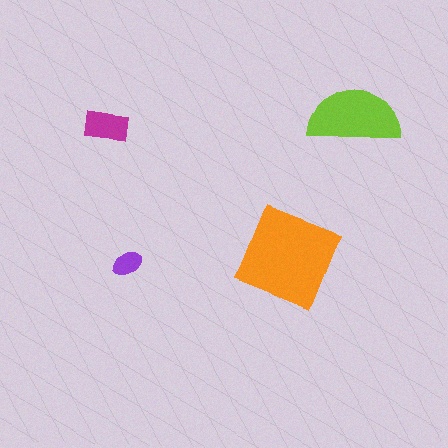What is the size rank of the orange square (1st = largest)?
1st.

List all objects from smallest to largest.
The purple ellipse, the magenta rectangle, the lime semicircle, the orange square.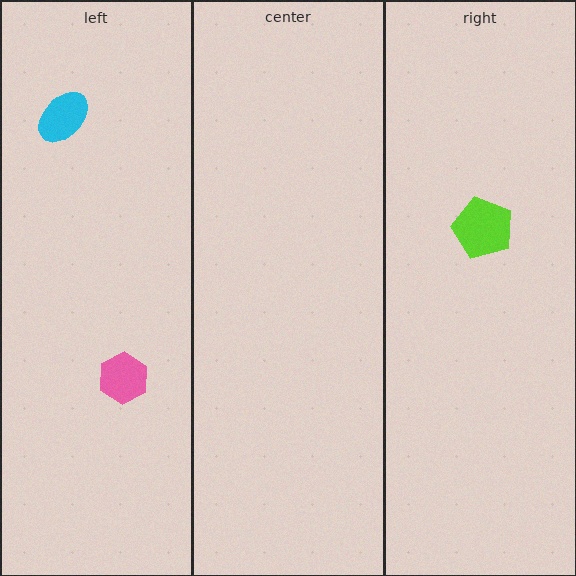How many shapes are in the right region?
1.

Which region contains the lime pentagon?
The right region.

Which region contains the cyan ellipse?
The left region.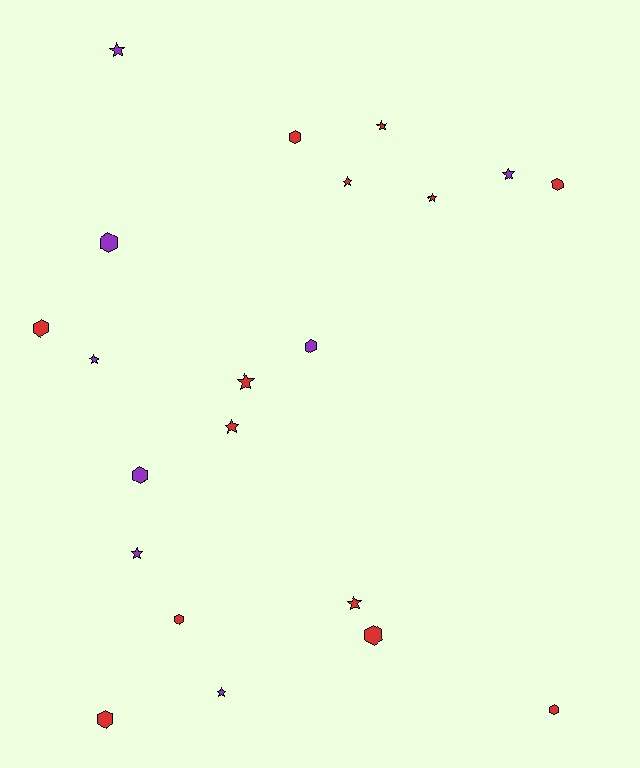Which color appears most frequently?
Red, with 13 objects.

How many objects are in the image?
There are 21 objects.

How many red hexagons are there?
There are 7 red hexagons.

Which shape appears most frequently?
Star, with 11 objects.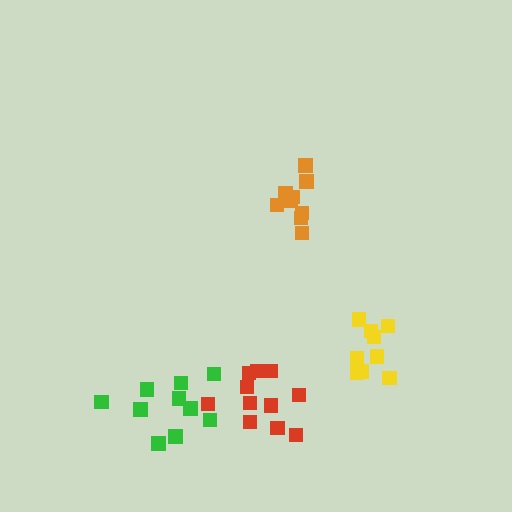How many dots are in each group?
Group 1: 10 dots, Group 2: 11 dots, Group 3: 9 dots, Group 4: 9 dots (39 total).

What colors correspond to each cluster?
The clusters are colored: green, red, orange, yellow.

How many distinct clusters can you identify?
There are 4 distinct clusters.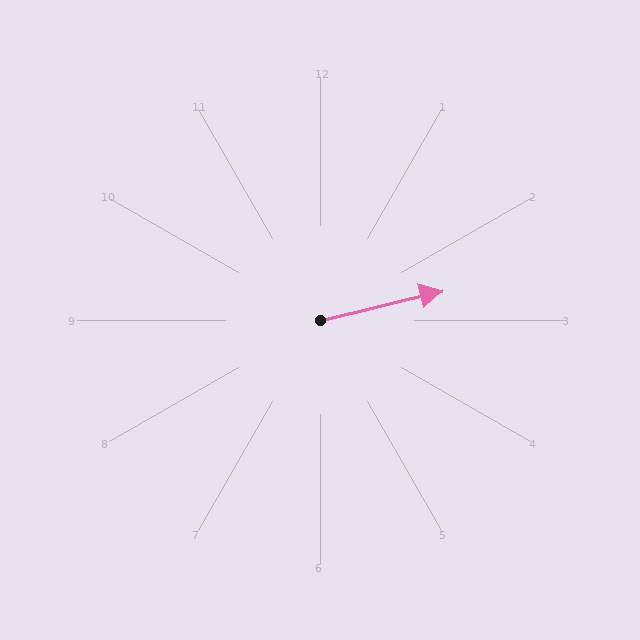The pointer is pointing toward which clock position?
Roughly 3 o'clock.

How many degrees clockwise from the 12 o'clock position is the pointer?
Approximately 76 degrees.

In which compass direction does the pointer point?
East.